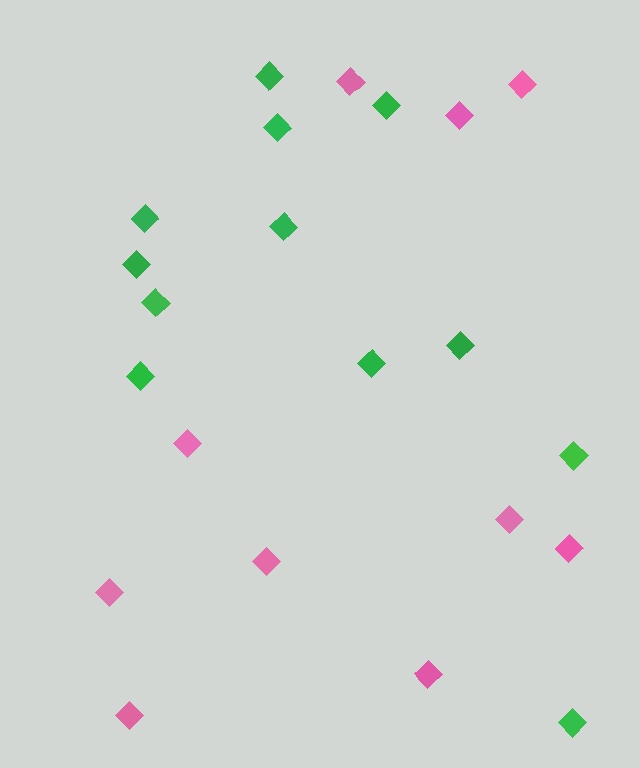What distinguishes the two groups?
There are 2 groups: one group of green diamonds (12) and one group of pink diamonds (10).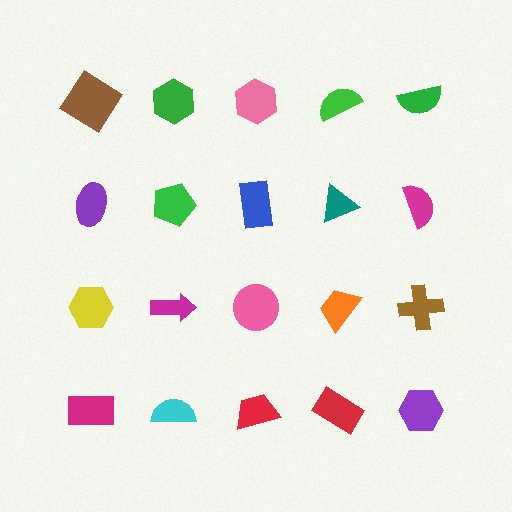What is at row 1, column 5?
A green semicircle.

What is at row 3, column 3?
A pink circle.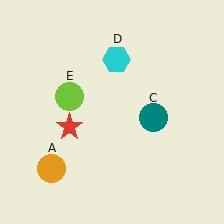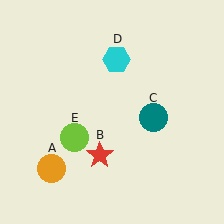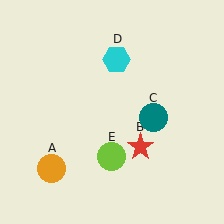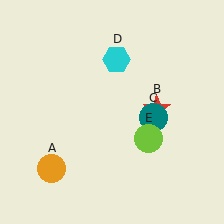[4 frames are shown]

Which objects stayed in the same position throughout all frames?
Orange circle (object A) and teal circle (object C) and cyan hexagon (object D) remained stationary.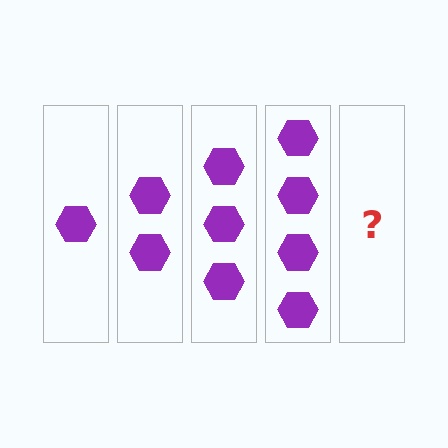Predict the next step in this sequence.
The next step is 5 hexagons.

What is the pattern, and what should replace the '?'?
The pattern is that each step adds one more hexagon. The '?' should be 5 hexagons.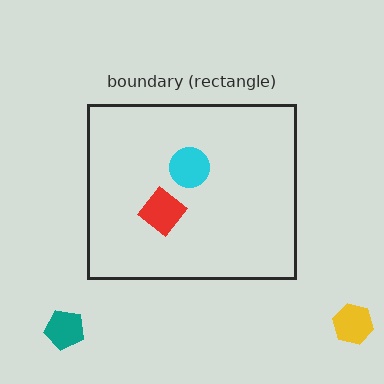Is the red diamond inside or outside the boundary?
Inside.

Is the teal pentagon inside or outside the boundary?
Outside.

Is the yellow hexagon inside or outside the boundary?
Outside.